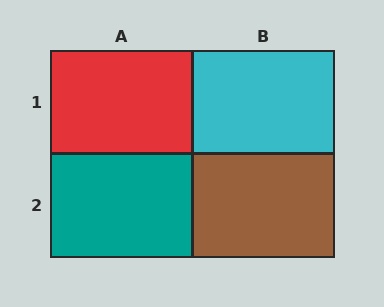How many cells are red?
1 cell is red.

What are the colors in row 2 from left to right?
Teal, brown.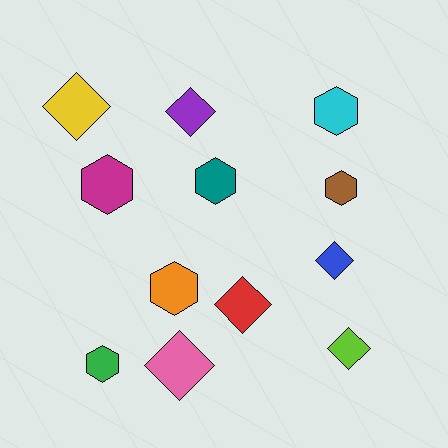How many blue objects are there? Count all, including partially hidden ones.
There is 1 blue object.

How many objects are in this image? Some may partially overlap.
There are 12 objects.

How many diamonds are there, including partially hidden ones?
There are 6 diamonds.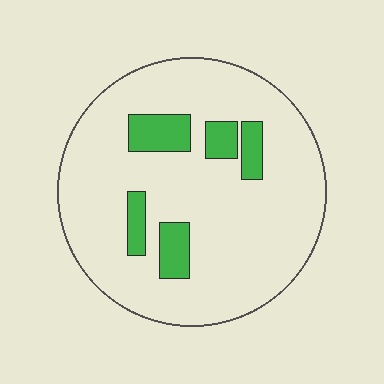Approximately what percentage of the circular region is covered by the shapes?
Approximately 15%.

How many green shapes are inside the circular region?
5.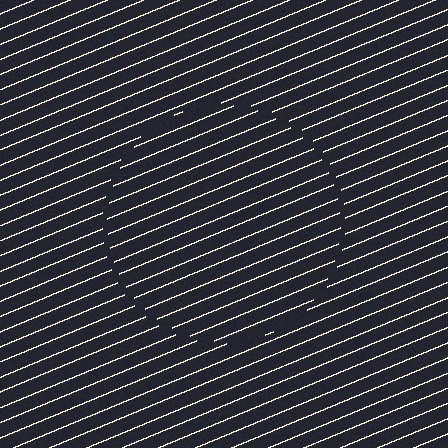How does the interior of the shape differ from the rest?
The interior of the shape contains the same grating, shifted by half a period — the contour is defined by the phase discontinuity where line-ends from the inner and outer gratings abut.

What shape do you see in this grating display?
An illusory circle. The interior of the shape contains the same grating, shifted by half a period — the contour is defined by the phase discontinuity where line-ends from the inner and outer gratings abut.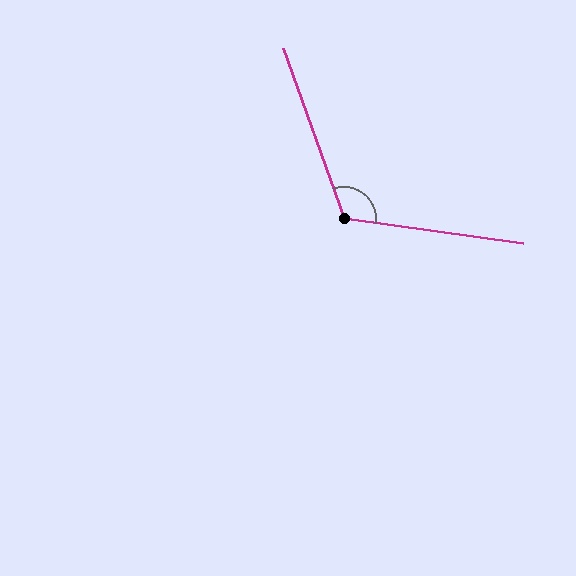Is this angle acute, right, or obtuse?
It is obtuse.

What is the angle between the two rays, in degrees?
Approximately 117 degrees.